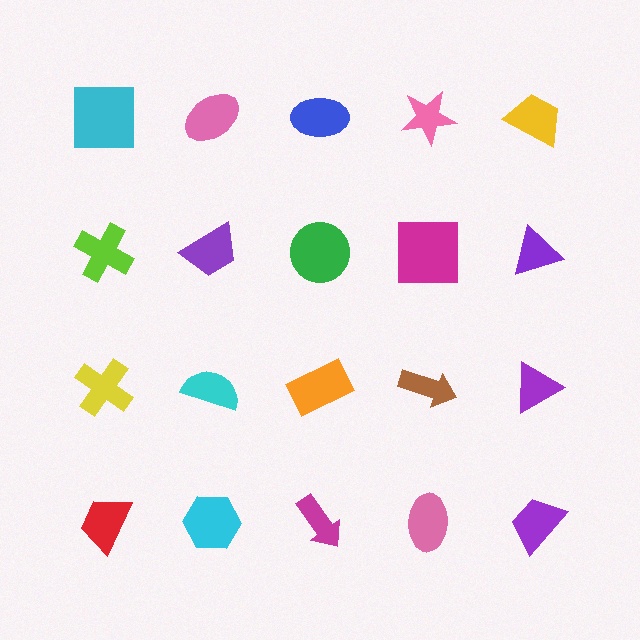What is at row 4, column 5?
A purple trapezoid.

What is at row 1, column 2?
A pink ellipse.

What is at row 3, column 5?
A purple triangle.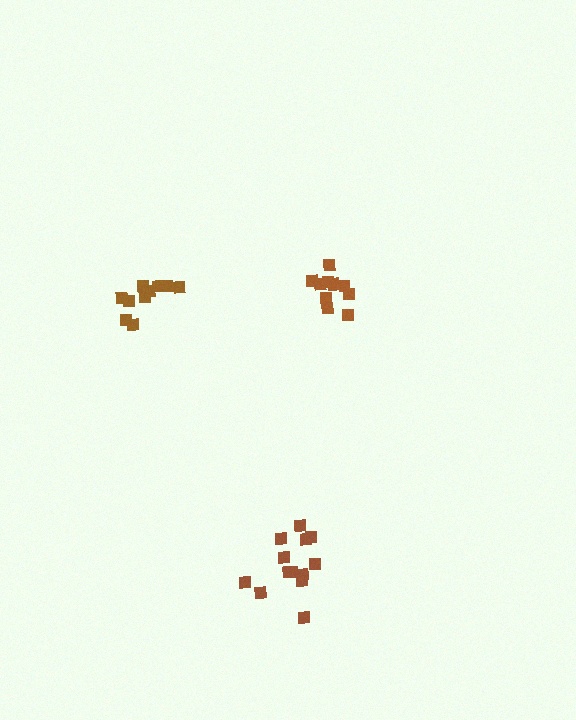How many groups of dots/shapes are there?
There are 3 groups.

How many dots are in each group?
Group 1: 10 dots, Group 2: 10 dots, Group 3: 13 dots (33 total).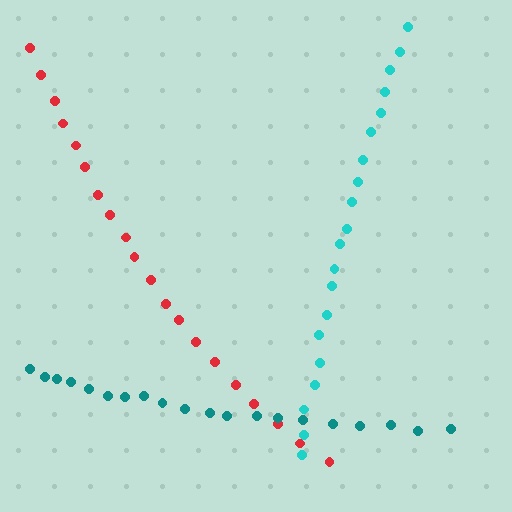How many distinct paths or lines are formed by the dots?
There are 3 distinct paths.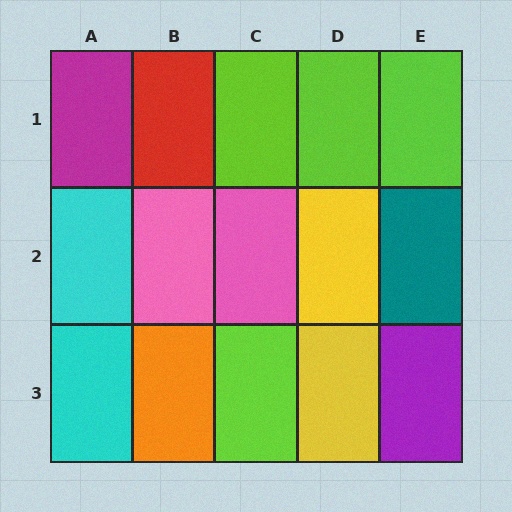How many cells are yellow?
2 cells are yellow.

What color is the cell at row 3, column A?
Cyan.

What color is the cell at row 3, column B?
Orange.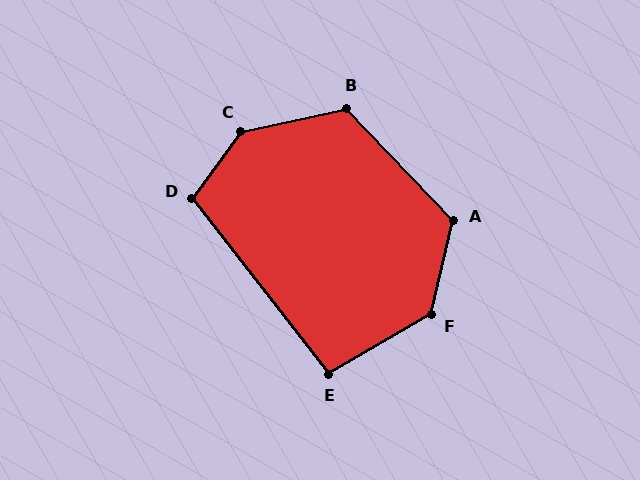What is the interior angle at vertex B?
Approximately 121 degrees (obtuse).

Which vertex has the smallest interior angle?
E, at approximately 98 degrees.